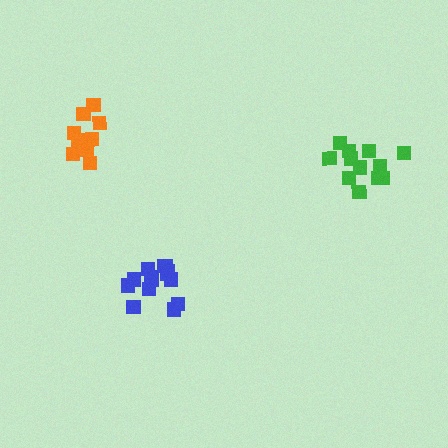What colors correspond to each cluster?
The clusters are colored: orange, blue, green.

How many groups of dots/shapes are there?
There are 3 groups.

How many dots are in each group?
Group 1: 10 dots, Group 2: 14 dots, Group 3: 12 dots (36 total).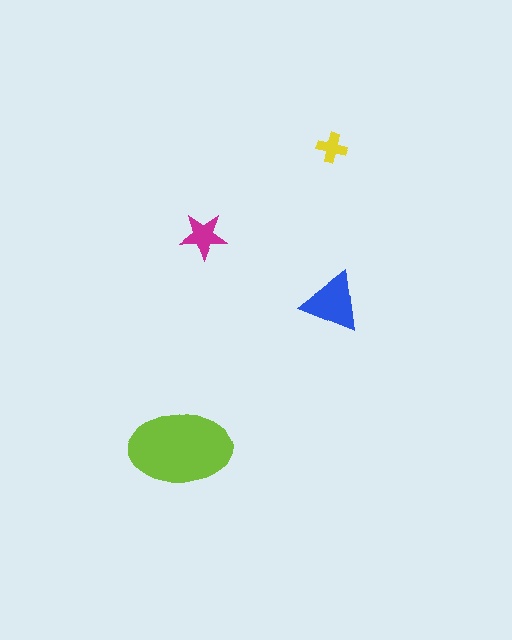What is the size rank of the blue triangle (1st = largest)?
2nd.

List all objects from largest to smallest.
The lime ellipse, the blue triangle, the magenta star, the yellow cross.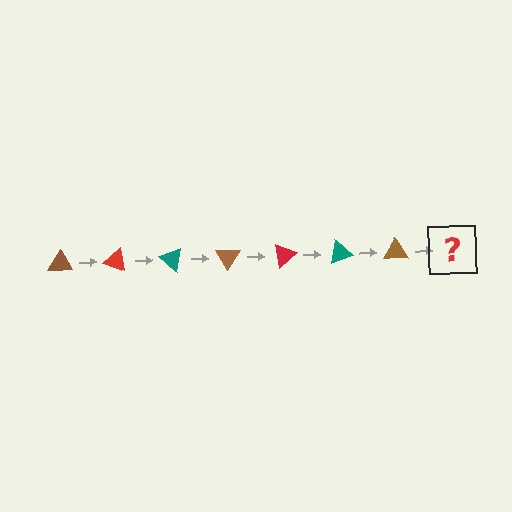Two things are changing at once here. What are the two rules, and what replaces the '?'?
The two rules are that it rotates 20 degrees each step and the color cycles through brown, red, and teal. The '?' should be a red triangle, rotated 140 degrees from the start.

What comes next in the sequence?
The next element should be a red triangle, rotated 140 degrees from the start.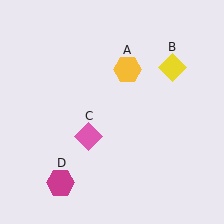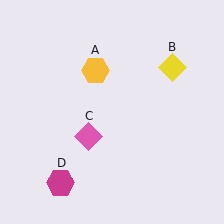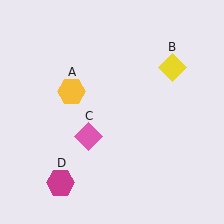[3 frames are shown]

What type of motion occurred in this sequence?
The yellow hexagon (object A) rotated counterclockwise around the center of the scene.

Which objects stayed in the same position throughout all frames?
Yellow diamond (object B) and pink diamond (object C) and magenta hexagon (object D) remained stationary.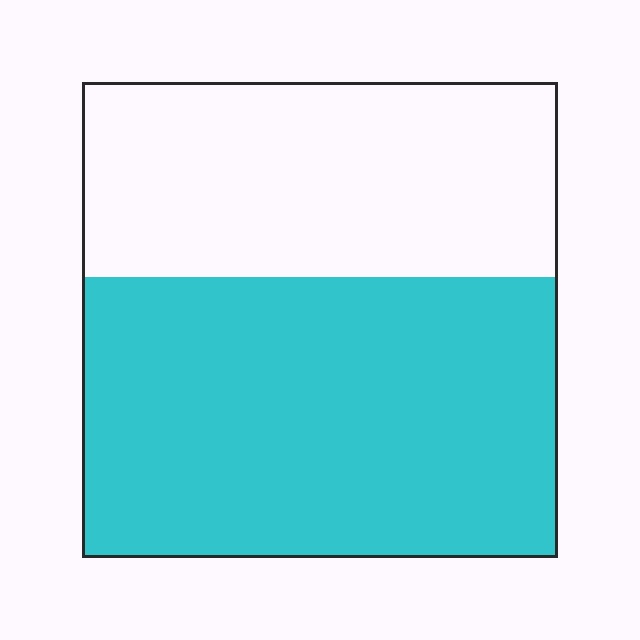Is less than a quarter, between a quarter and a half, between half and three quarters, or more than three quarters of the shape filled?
Between half and three quarters.